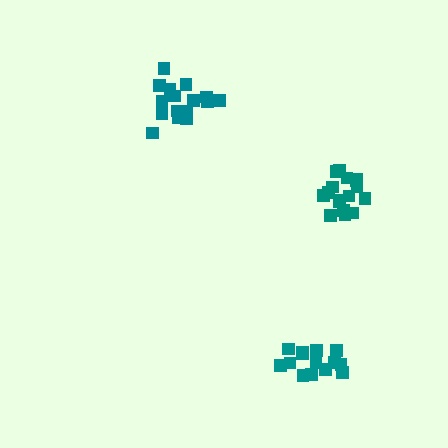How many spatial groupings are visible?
There are 3 spatial groupings.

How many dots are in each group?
Group 1: 16 dots, Group 2: 17 dots, Group 3: 14 dots (47 total).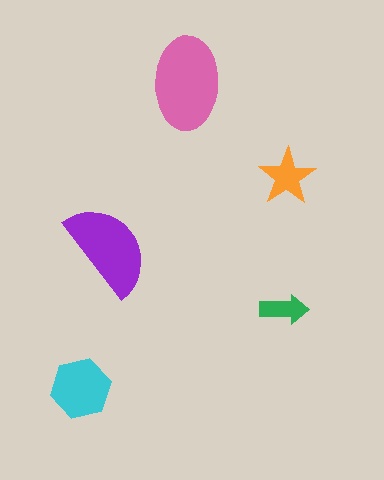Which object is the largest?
The pink ellipse.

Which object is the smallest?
The green arrow.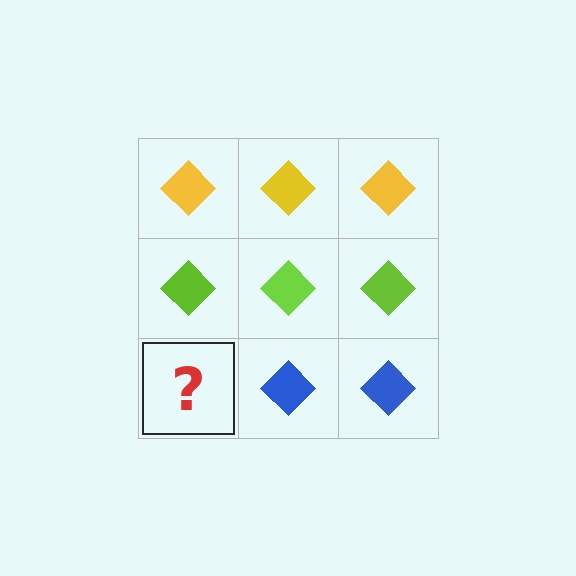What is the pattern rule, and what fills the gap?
The rule is that each row has a consistent color. The gap should be filled with a blue diamond.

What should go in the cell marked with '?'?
The missing cell should contain a blue diamond.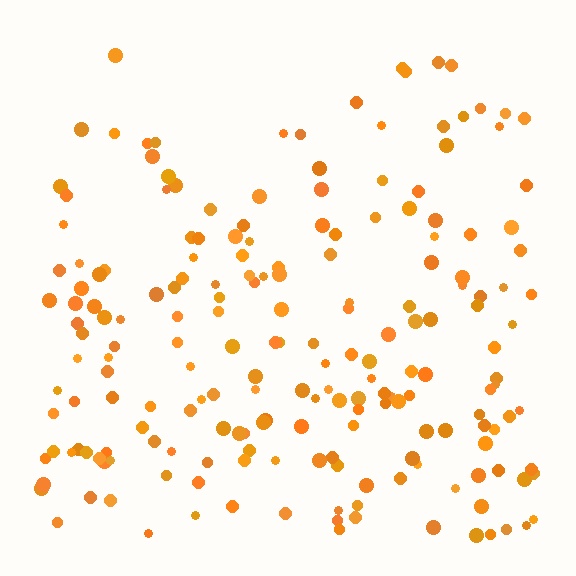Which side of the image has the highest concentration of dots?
The bottom.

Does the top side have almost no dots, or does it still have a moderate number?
Still a moderate number, just noticeably fewer than the bottom.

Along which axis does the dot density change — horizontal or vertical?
Vertical.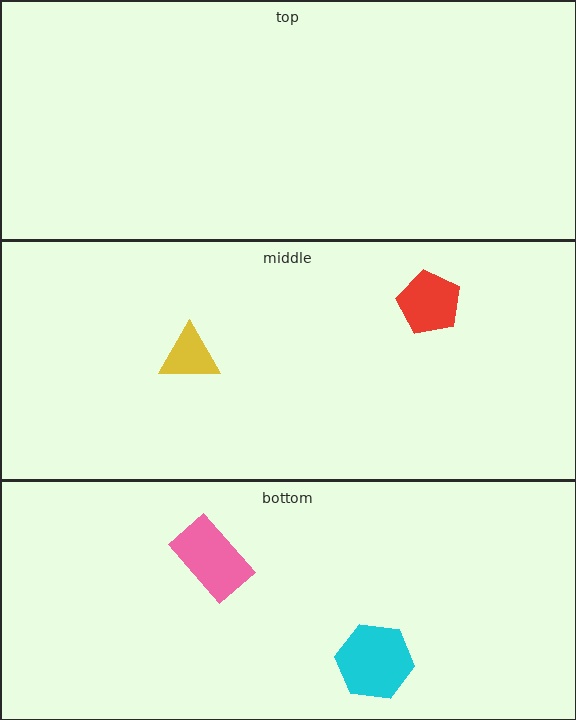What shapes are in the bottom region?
The pink rectangle, the cyan hexagon.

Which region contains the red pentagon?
The middle region.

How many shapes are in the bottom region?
2.